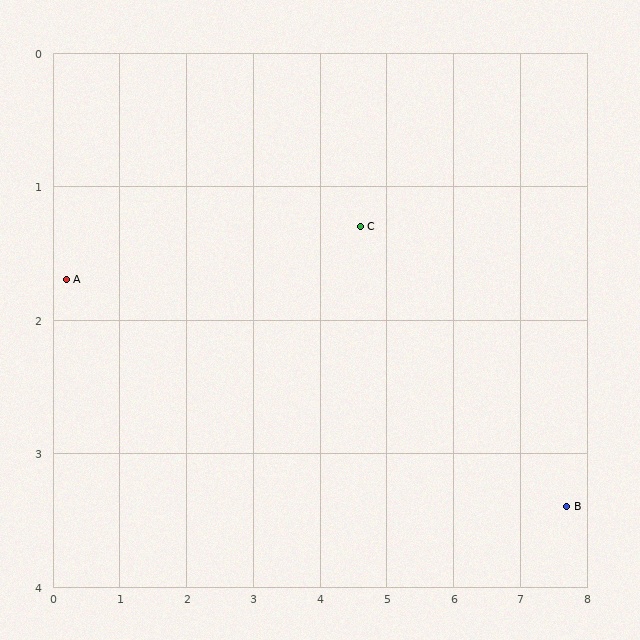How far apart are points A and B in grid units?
Points A and B are about 7.7 grid units apart.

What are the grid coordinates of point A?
Point A is at approximately (0.2, 1.7).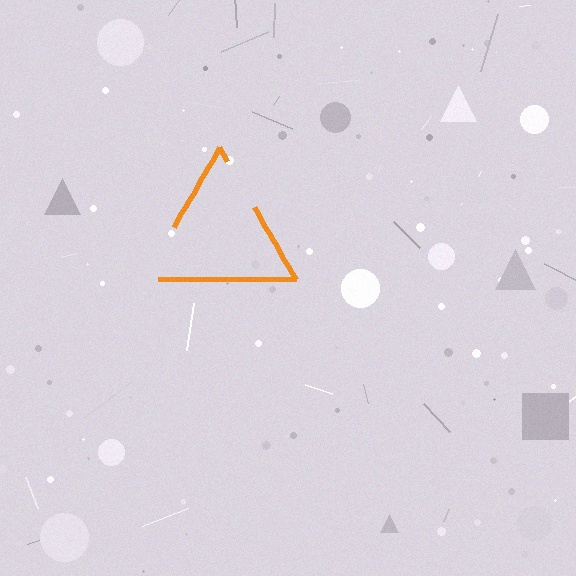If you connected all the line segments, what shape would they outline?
They would outline a triangle.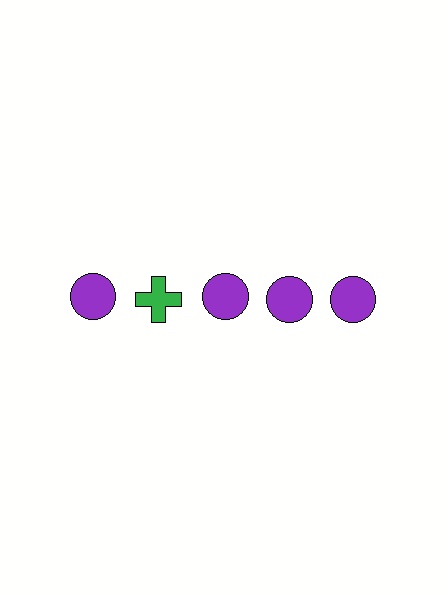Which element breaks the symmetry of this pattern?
The green cross in the top row, second from left column breaks the symmetry. All other shapes are purple circles.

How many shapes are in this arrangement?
There are 5 shapes arranged in a grid pattern.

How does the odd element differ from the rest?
It differs in both color (green instead of purple) and shape (cross instead of circle).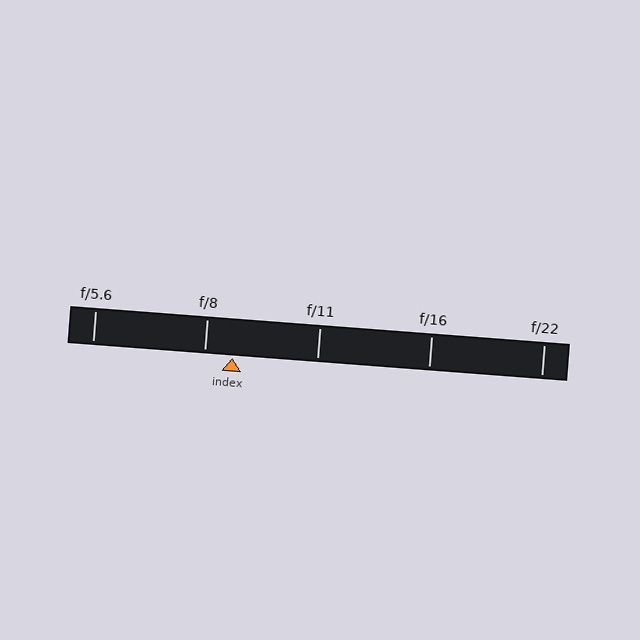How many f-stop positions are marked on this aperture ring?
There are 5 f-stop positions marked.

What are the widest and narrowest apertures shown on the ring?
The widest aperture shown is f/5.6 and the narrowest is f/22.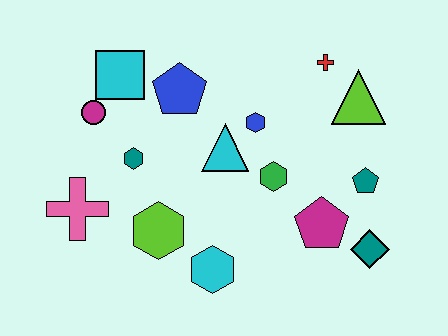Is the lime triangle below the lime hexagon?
No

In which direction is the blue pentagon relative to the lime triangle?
The blue pentagon is to the left of the lime triangle.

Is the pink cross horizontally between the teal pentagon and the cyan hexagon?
No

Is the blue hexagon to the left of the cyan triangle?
No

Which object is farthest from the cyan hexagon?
The red cross is farthest from the cyan hexagon.